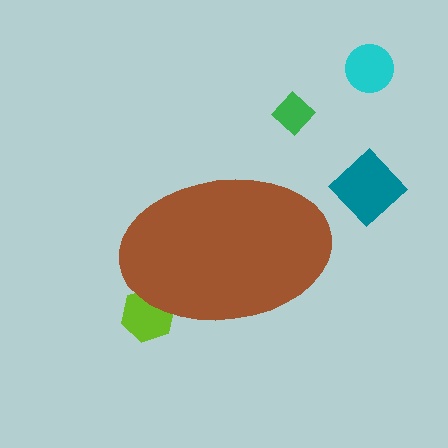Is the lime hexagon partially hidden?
Yes, the lime hexagon is partially hidden behind the brown ellipse.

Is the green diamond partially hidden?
No, the green diamond is fully visible.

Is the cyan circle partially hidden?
No, the cyan circle is fully visible.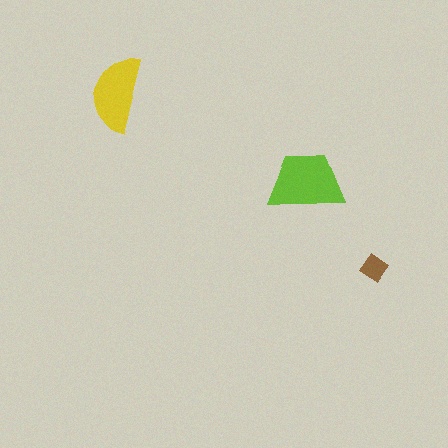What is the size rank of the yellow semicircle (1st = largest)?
2nd.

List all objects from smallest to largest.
The brown diamond, the yellow semicircle, the lime trapezoid.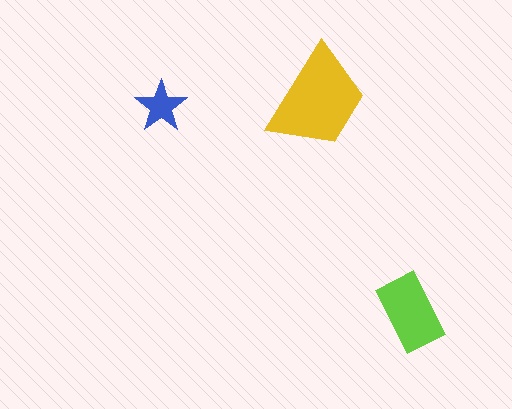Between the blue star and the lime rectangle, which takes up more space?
The lime rectangle.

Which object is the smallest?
The blue star.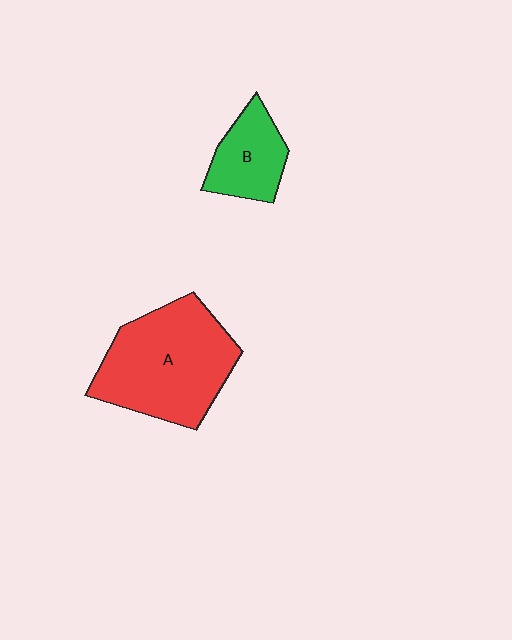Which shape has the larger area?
Shape A (red).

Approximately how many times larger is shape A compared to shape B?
Approximately 2.3 times.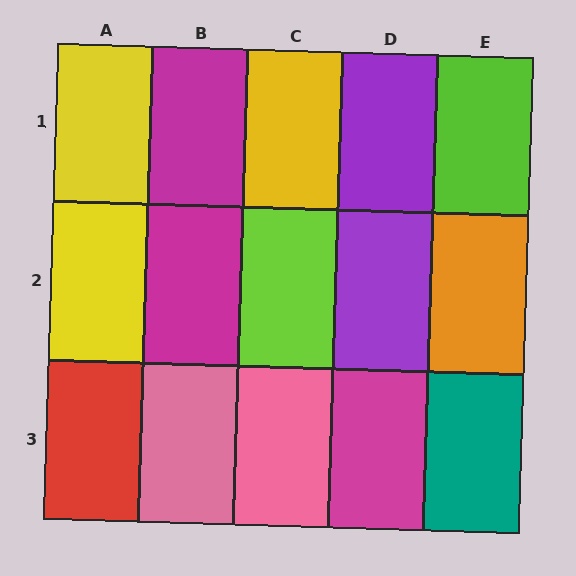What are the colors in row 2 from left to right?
Yellow, magenta, lime, purple, orange.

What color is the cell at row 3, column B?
Pink.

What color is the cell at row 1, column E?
Lime.